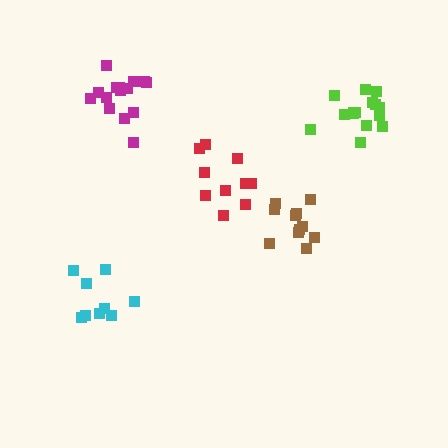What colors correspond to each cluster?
The clusters are colored: magenta, red, cyan, brown, lime.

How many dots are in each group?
Group 1: 15 dots, Group 2: 10 dots, Group 3: 9 dots, Group 4: 11 dots, Group 5: 15 dots (60 total).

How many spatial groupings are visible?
There are 5 spatial groupings.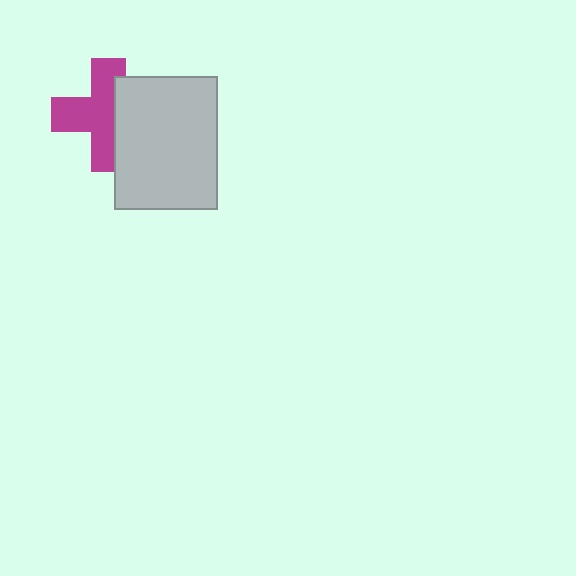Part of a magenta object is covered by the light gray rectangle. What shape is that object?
It is a cross.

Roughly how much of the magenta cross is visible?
About half of it is visible (roughly 62%).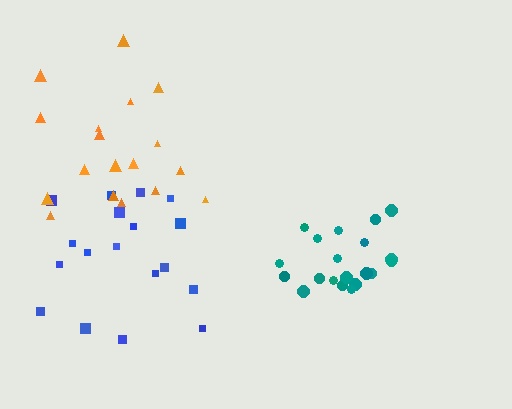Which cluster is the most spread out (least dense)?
Orange.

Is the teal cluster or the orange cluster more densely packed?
Teal.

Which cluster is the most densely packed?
Teal.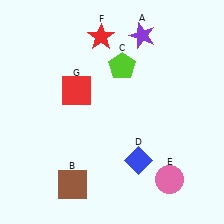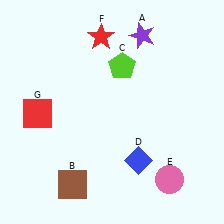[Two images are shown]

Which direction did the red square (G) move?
The red square (G) moved left.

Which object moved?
The red square (G) moved left.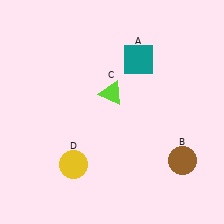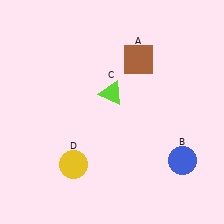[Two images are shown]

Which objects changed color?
A changed from teal to brown. B changed from brown to blue.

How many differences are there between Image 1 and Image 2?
There are 2 differences between the two images.